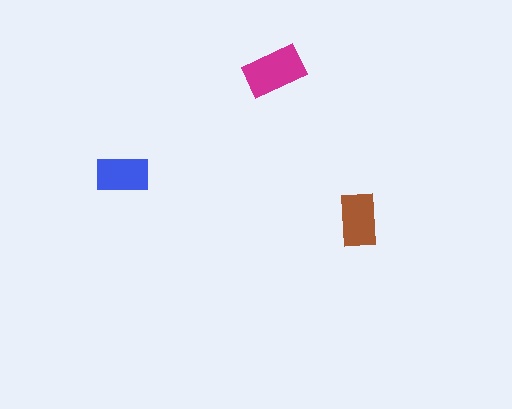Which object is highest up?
The magenta rectangle is topmost.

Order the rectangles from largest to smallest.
the magenta one, the brown one, the blue one.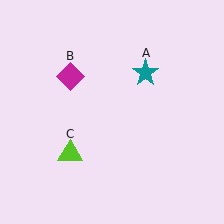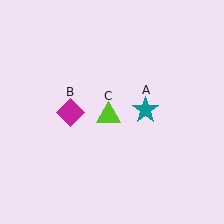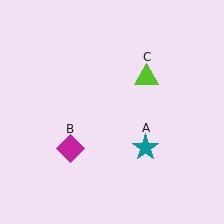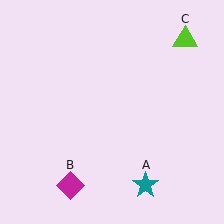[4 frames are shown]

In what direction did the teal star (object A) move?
The teal star (object A) moved down.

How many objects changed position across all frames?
3 objects changed position: teal star (object A), magenta diamond (object B), lime triangle (object C).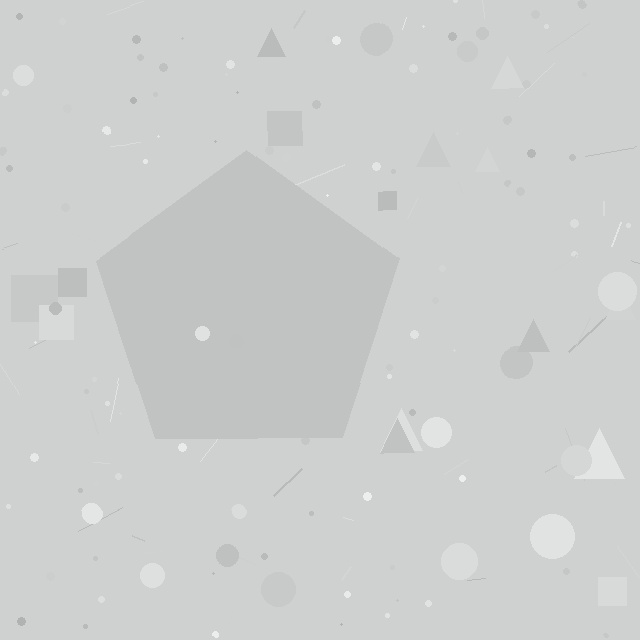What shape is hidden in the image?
A pentagon is hidden in the image.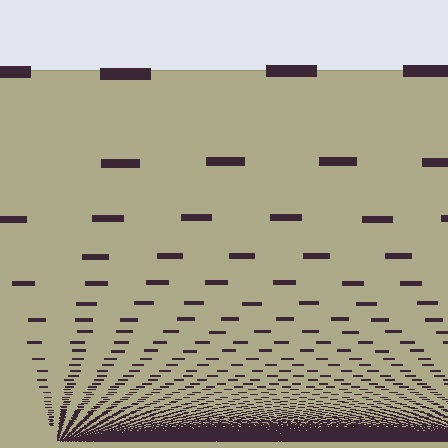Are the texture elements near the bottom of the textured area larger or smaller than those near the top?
Smaller. The gradient is inverted — elements near the bottom are smaller and denser.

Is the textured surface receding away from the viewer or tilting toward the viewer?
The surface appears to tilt toward the viewer. Texture elements get larger and sparser toward the top.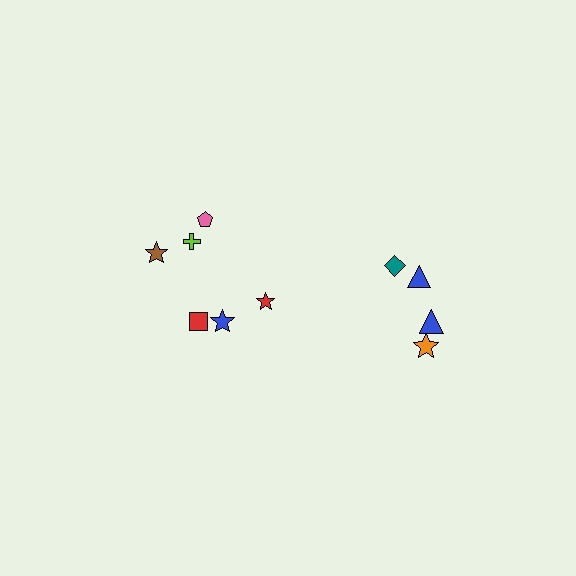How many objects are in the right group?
There are 4 objects.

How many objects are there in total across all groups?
There are 10 objects.